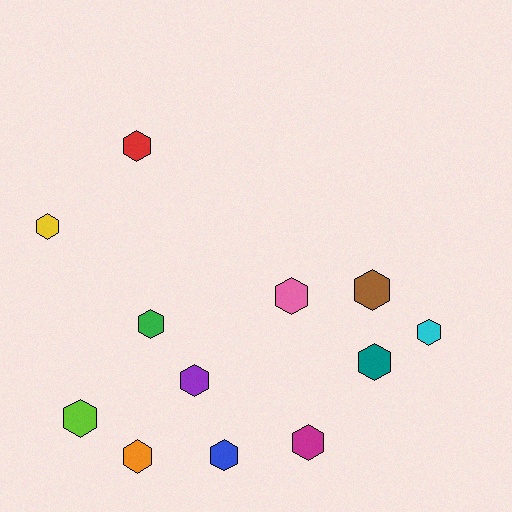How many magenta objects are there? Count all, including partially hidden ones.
There is 1 magenta object.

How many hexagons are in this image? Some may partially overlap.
There are 12 hexagons.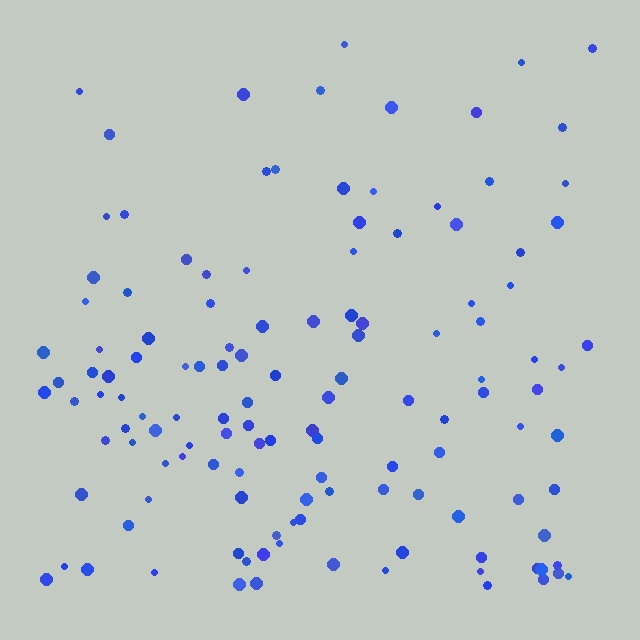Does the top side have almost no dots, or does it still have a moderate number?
Still a moderate number, just noticeably fewer than the bottom.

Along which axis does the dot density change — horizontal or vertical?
Vertical.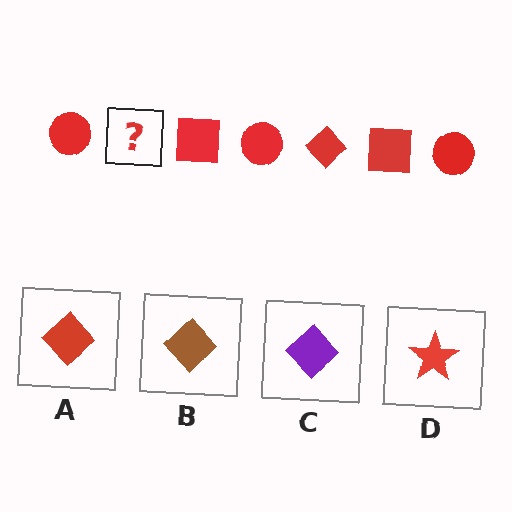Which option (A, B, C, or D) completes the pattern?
A.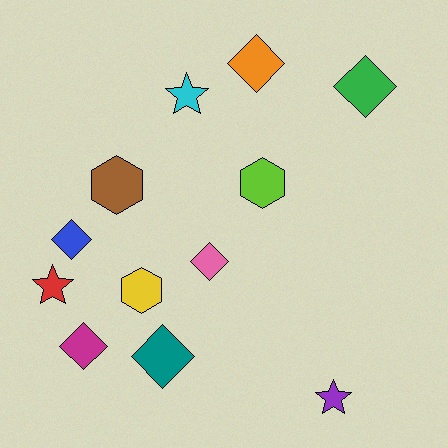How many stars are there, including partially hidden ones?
There are 3 stars.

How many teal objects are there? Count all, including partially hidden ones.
There is 1 teal object.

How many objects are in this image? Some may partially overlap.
There are 12 objects.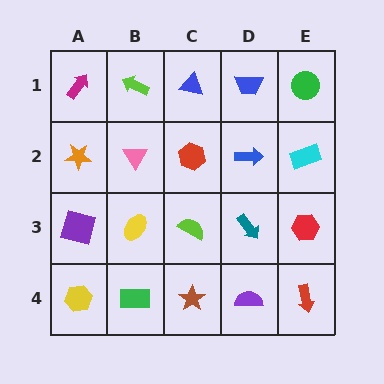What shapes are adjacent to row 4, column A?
A purple square (row 3, column A), a green rectangle (row 4, column B).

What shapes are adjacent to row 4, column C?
A lime semicircle (row 3, column C), a green rectangle (row 4, column B), a purple semicircle (row 4, column D).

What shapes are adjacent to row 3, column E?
A cyan rectangle (row 2, column E), a red arrow (row 4, column E), a teal arrow (row 3, column D).